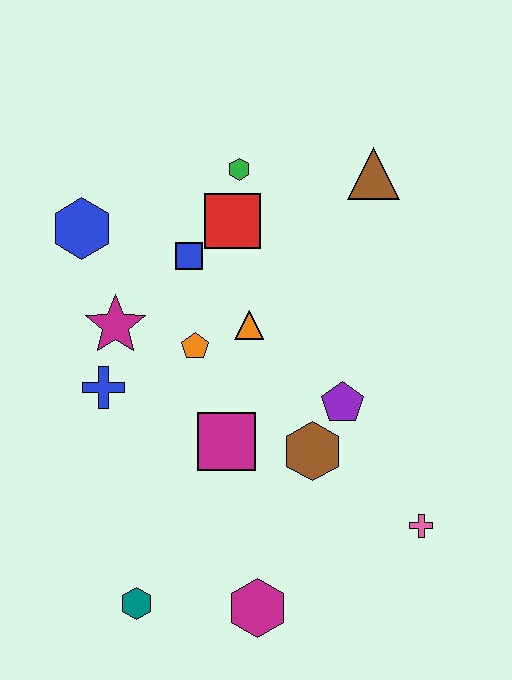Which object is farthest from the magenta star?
The pink cross is farthest from the magenta star.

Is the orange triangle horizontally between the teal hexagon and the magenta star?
No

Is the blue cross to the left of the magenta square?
Yes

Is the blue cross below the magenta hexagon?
No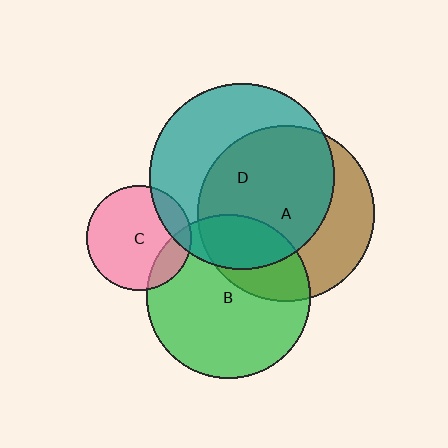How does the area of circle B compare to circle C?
Approximately 2.4 times.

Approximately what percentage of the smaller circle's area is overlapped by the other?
Approximately 15%.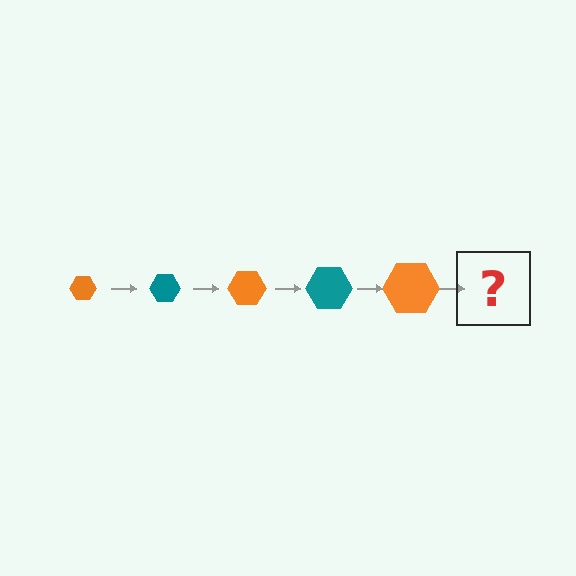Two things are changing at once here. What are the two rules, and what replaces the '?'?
The two rules are that the hexagon grows larger each step and the color cycles through orange and teal. The '?' should be a teal hexagon, larger than the previous one.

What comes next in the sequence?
The next element should be a teal hexagon, larger than the previous one.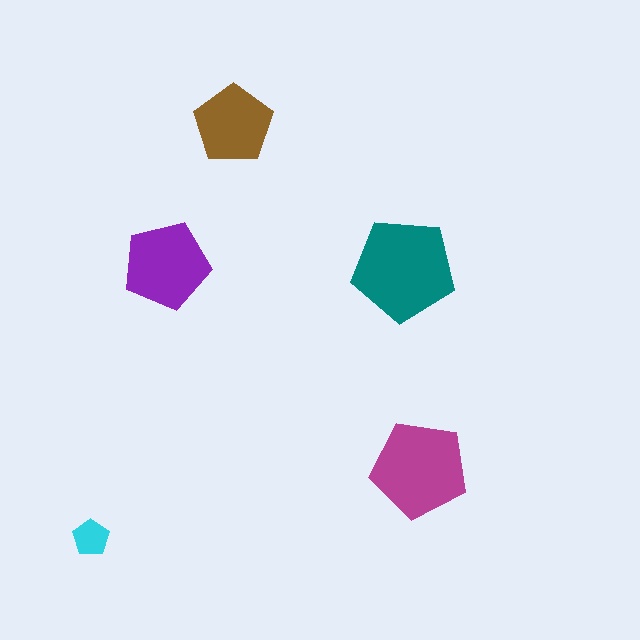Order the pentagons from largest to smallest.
the teal one, the magenta one, the purple one, the brown one, the cyan one.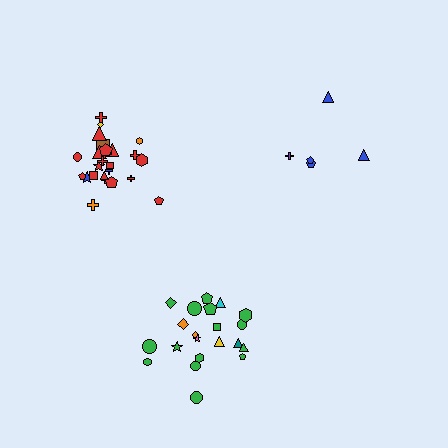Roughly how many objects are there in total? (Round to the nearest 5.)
Roughly 50 objects in total.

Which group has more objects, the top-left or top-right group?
The top-left group.